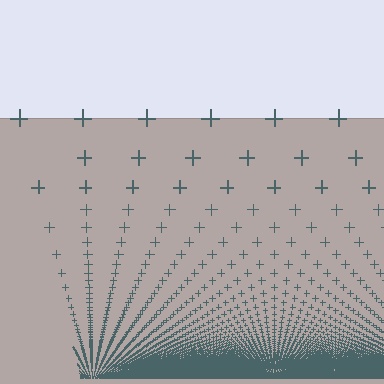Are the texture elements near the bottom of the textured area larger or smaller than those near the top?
Smaller. The gradient is inverted — elements near the bottom are smaller and denser.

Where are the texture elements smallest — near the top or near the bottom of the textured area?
Near the bottom.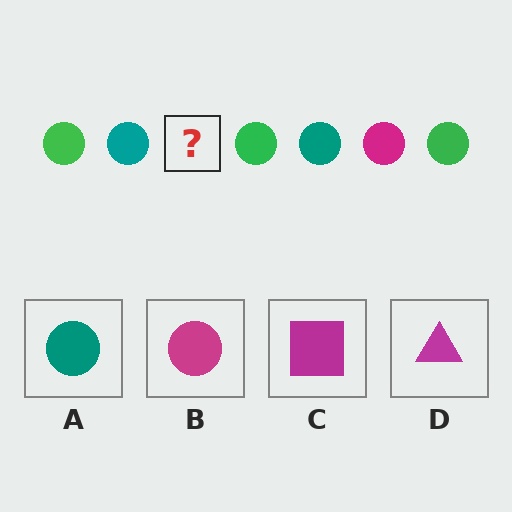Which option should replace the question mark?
Option B.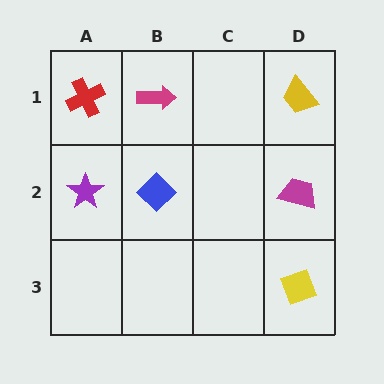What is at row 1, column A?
A red cross.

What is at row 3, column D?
A yellow diamond.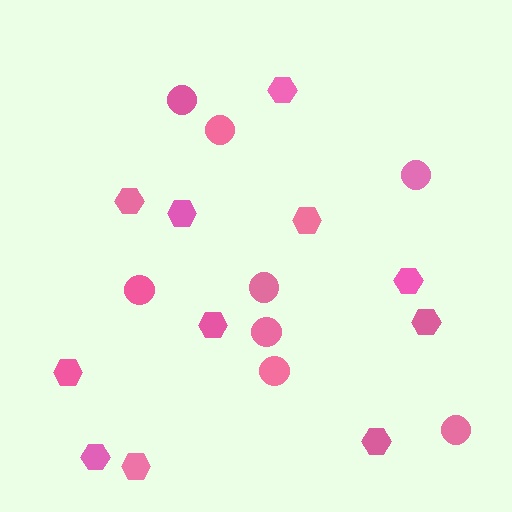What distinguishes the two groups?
There are 2 groups: one group of hexagons (11) and one group of circles (8).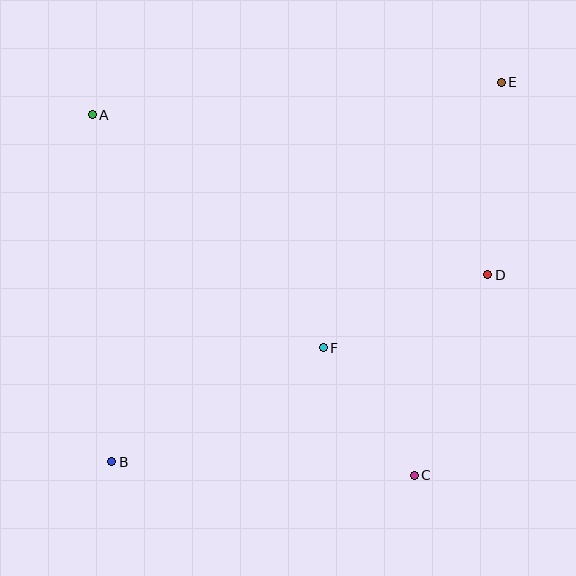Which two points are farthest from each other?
Points B and E are farthest from each other.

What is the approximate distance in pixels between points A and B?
The distance between A and B is approximately 348 pixels.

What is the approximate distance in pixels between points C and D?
The distance between C and D is approximately 213 pixels.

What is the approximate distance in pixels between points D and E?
The distance between D and E is approximately 193 pixels.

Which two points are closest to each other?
Points C and F are closest to each other.